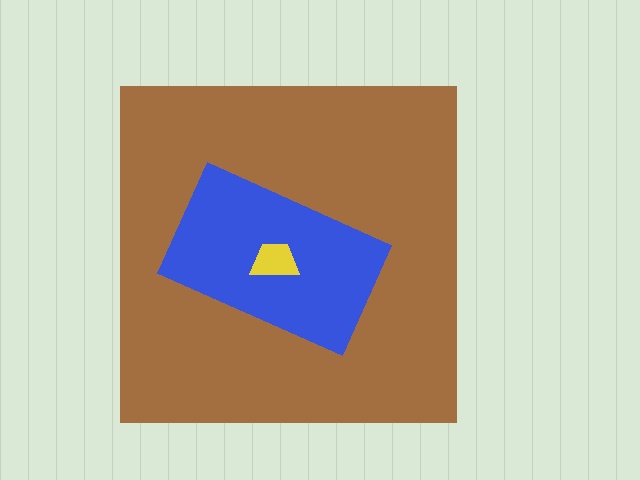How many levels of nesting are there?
3.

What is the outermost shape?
The brown square.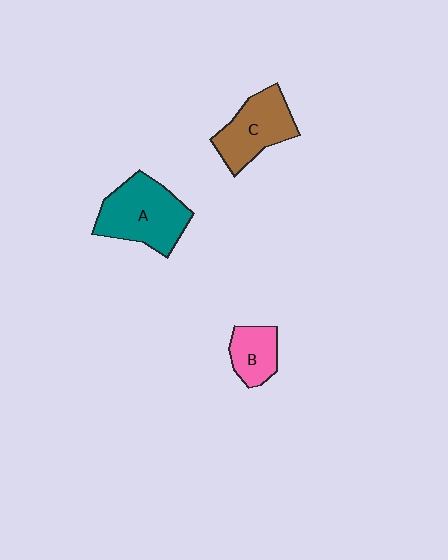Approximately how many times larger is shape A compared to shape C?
Approximately 1.2 times.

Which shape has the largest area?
Shape A (teal).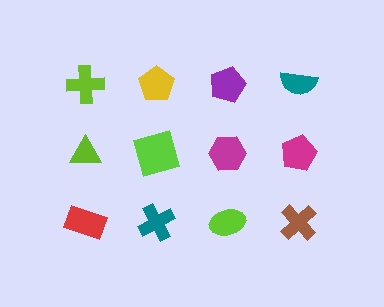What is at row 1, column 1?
A lime cross.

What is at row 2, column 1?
A lime triangle.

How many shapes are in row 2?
4 shapes.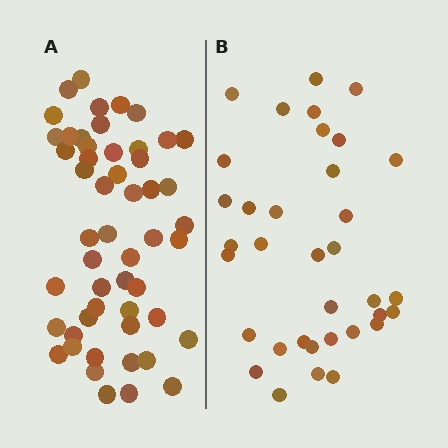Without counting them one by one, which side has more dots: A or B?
Region A (the left region) has more dots.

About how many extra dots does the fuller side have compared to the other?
Region A has approximately 15 more dots than region B.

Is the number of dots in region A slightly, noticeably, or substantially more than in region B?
Region A has substantially more. The ratio is roughly 1.5 to 1.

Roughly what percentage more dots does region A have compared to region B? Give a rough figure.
About 50% more.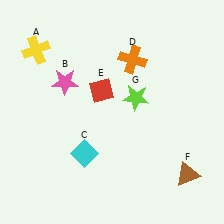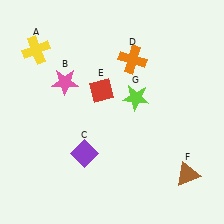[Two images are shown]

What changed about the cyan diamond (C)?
In Image 1, C is cyan. In Image 2, it changed to purple.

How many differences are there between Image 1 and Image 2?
There is 1 difference between the two images.